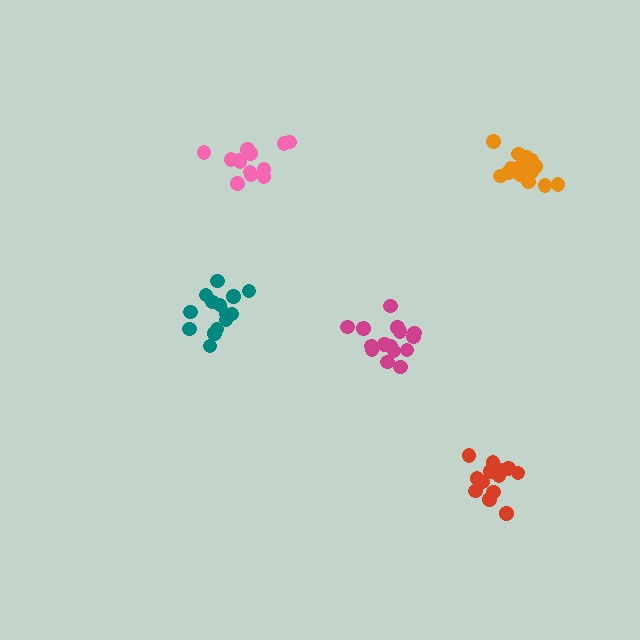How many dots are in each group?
Group 1: 15 dots, Group 2: 16 dots, Group 3: 16 dots, Group 4: 14 dots, Group 5: 13 dots (74 total).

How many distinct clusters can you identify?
There are 5 distinct clusters.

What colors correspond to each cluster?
The clusters are colored: teal, magenta, orange, red, pink.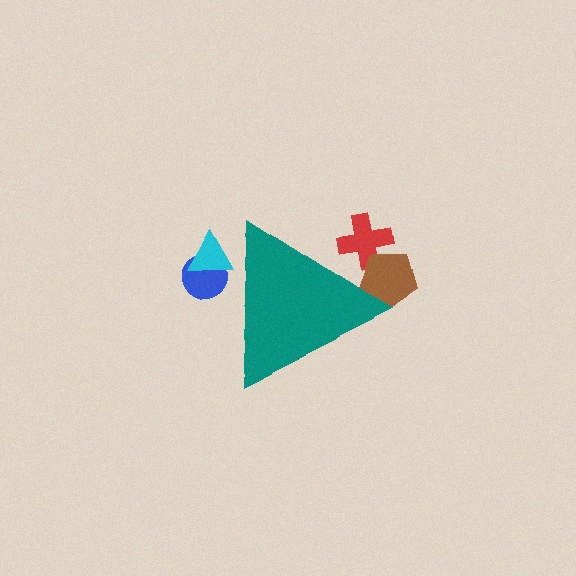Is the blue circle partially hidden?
Yes, the blue circle is partially hidden behind the teal triangle.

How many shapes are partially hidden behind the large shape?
4 shapes are partially hidden.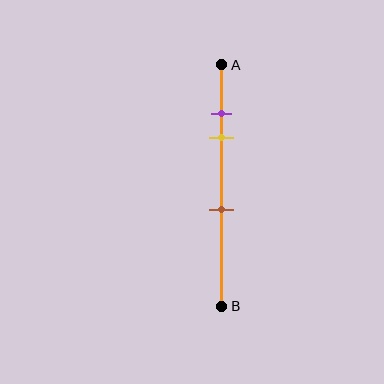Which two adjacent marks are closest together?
The purple and yellow marks are the closest adjacent pair.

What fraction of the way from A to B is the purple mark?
The purple mark is approximately 20% (0.2) of the way from A to B.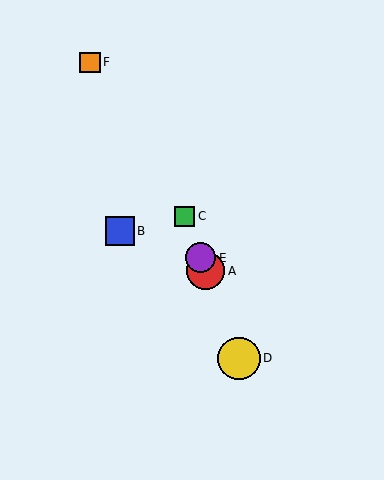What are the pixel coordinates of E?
Object E is at (201, 258).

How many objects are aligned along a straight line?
4 objects (A, C, D, E) are aligned along a straight line.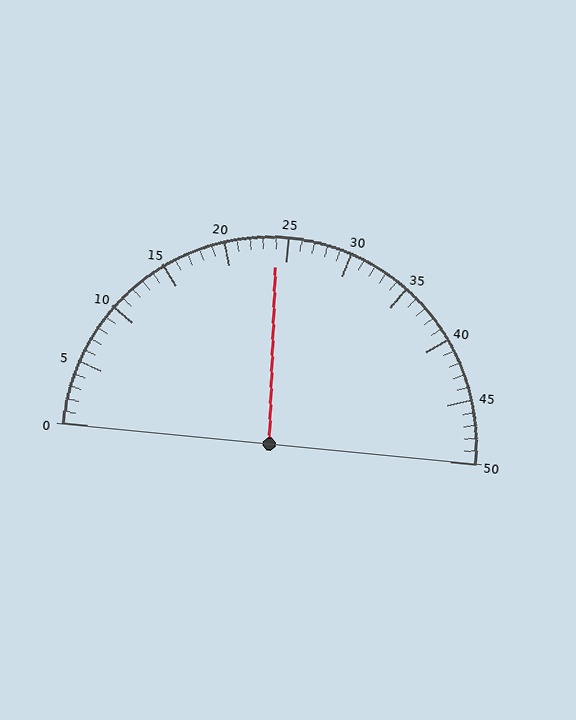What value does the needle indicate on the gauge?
The needle indicates approximately 24.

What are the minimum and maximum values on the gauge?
The gauge ranges from 0 to 50.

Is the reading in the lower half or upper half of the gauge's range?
The reading is in the lower half of the range (0 to 50).